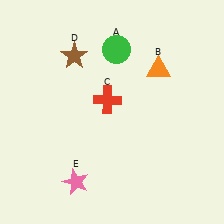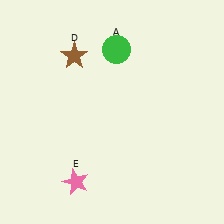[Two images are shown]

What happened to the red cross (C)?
The red cross (C) was removed in Image 2. It was in the top-left area of Image 1.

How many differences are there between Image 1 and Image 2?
There are 2 differences between the two images.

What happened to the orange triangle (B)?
The orange triangle (B) was removed in Image 2. It was in the top-right area of Image 1.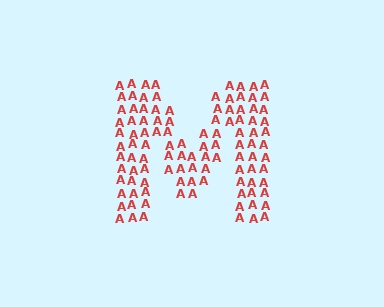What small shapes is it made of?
It is made of small letter A's.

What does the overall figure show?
The overall figure shows the letter M.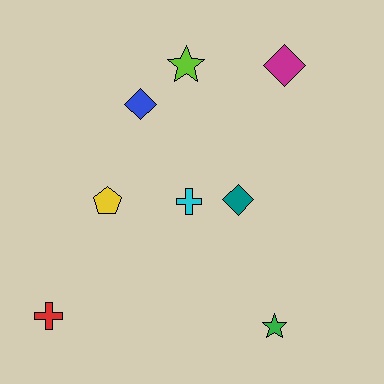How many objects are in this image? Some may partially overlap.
There are 8 objects.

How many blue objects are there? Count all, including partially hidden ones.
There is 1 blue object.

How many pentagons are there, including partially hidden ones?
There is 1 pentagon.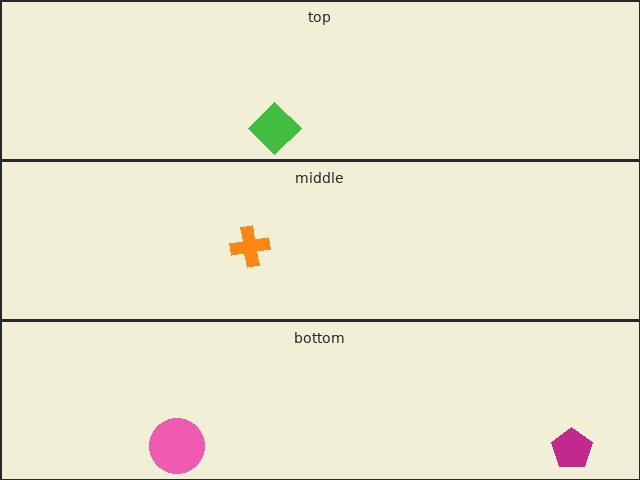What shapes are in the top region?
The green diamond.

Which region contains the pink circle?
The bottom region.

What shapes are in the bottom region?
The magenta pentagon, the pink circle.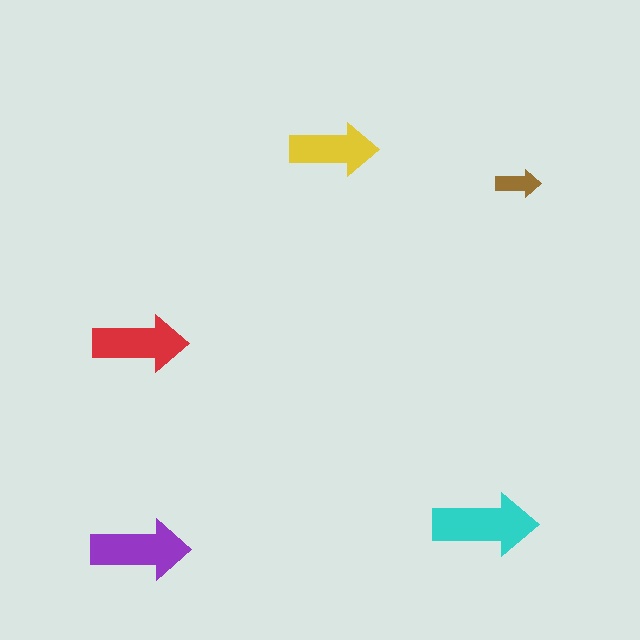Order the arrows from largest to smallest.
the cyan one, the purple one, the red one, the yellow one, the brown one.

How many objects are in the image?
There are 5 objects in the image.